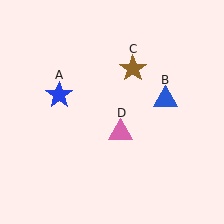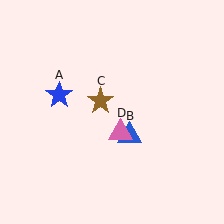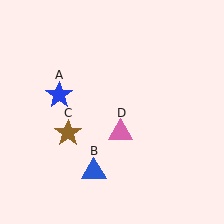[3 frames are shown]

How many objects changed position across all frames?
2 objects changed position: blue triangle (object B), brown star (object C).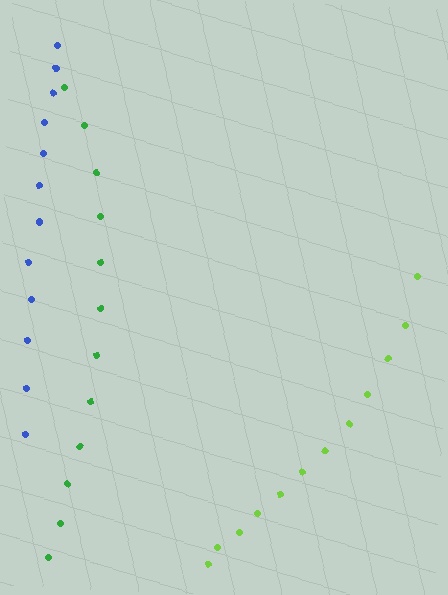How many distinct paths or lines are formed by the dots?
There are 3 distinct paths.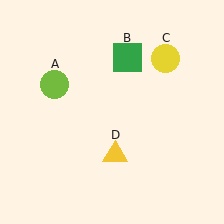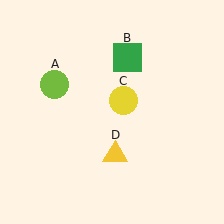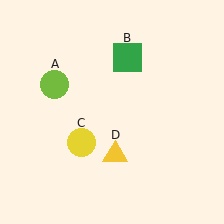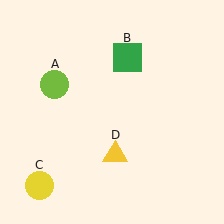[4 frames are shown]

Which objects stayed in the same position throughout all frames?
Lime circle (object A) and green square (object B) and yellow triangle (object D) remained stationary.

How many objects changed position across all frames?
1 object changed position: yellow circle (object C).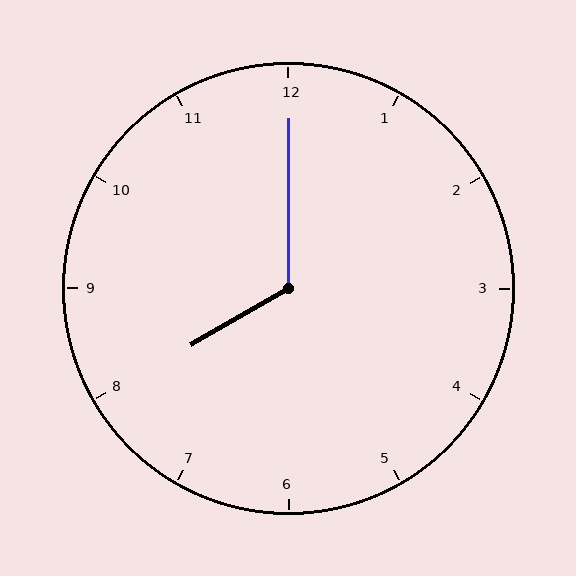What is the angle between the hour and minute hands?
Approximately 120 degrees.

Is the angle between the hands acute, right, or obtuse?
It is obtuse.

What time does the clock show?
8:00.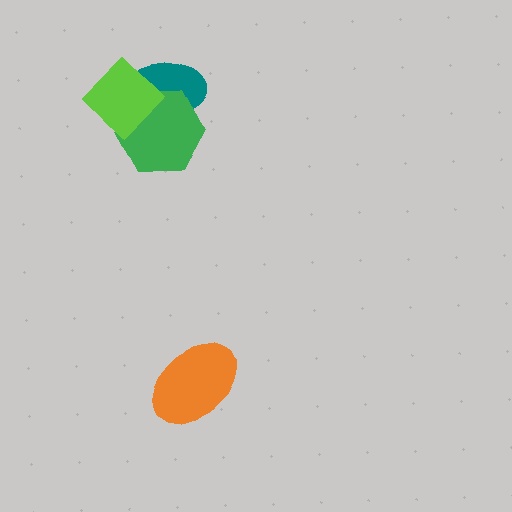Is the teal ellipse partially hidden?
Yes, it is partially covered by another shape.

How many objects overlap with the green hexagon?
2 objects overlap with the green hexagon.